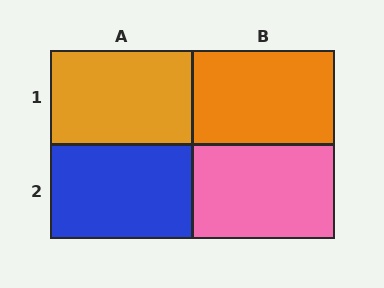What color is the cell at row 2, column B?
Pink.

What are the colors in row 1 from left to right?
Orange, orange.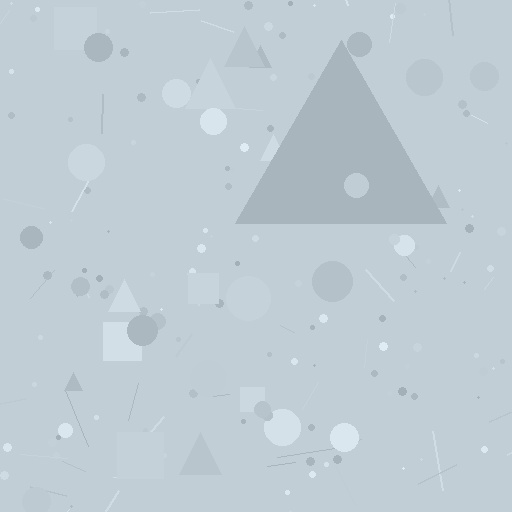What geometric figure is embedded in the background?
A triangle is embedded in the background.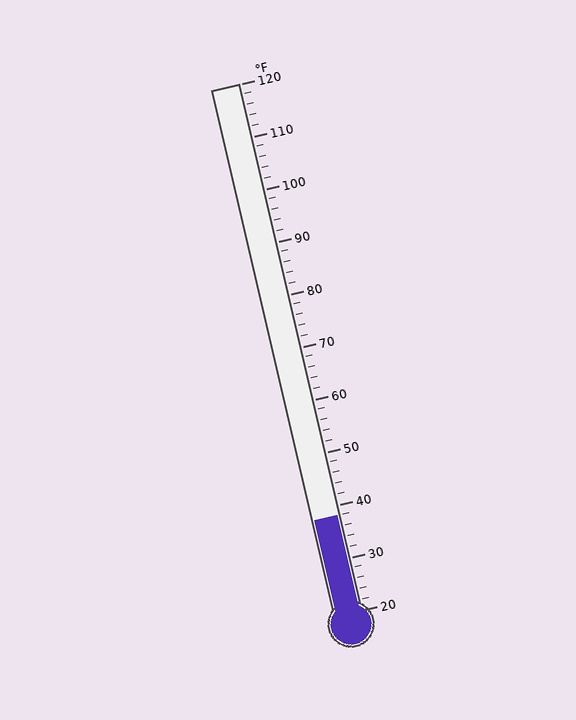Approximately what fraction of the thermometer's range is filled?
The thermometer is filled to approximately 20% of its range.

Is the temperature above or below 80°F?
The temperature is below 80°F.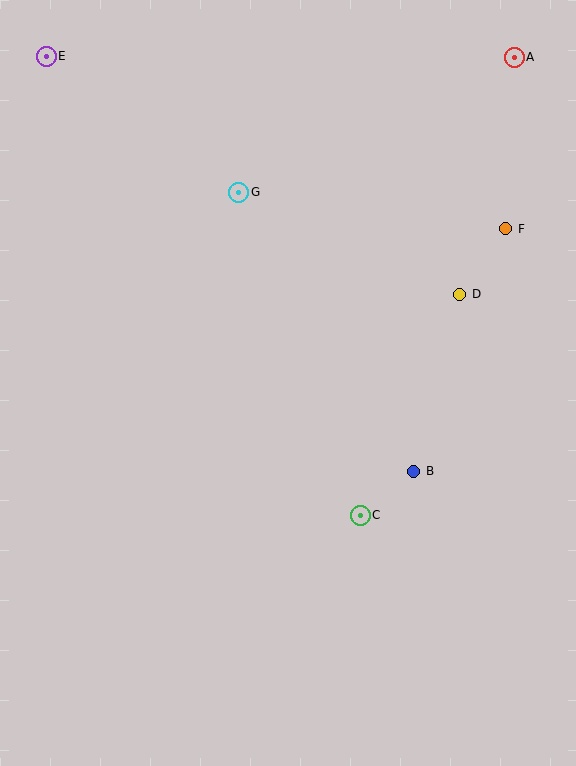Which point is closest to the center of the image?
Point C at (360, 515) is closest to the center.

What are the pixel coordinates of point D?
Point D is at (460, 294).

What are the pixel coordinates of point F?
Point F is at (506, 229).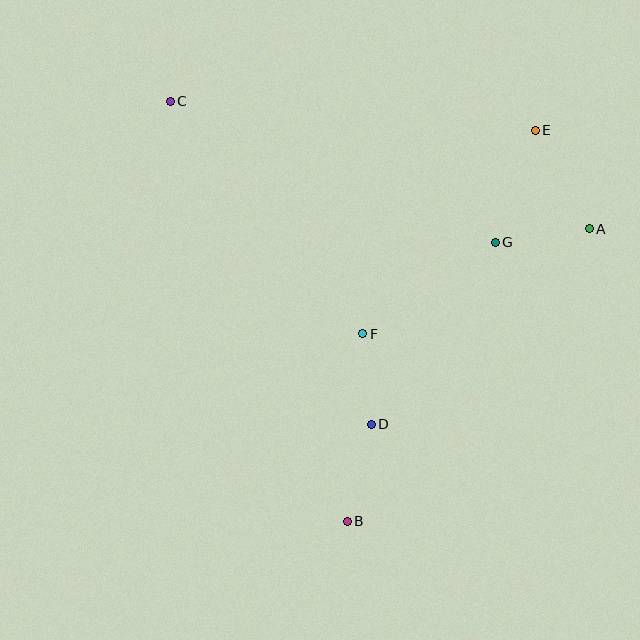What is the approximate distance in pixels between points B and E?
The distance between B and E is approximately 433 pixels.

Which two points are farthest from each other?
Points B and C are farthest from each other.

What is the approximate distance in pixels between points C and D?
The distance between C and D is approximately 380 pixels.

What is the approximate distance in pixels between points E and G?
The distance between E and G is approximately 119 pixels.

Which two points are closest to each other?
Points D and F are closest to each other.